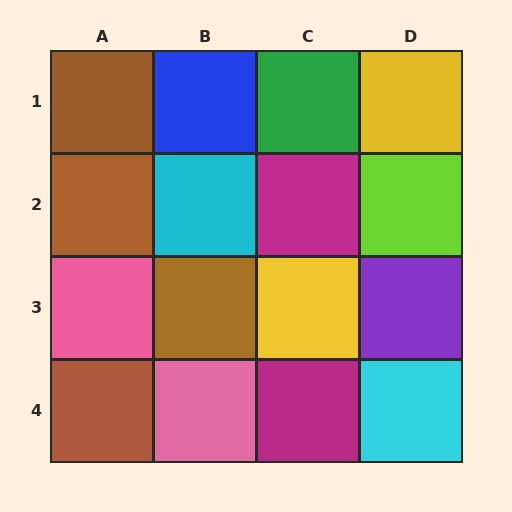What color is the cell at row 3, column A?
Pink.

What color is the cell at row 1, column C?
Green.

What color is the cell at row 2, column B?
Cyan.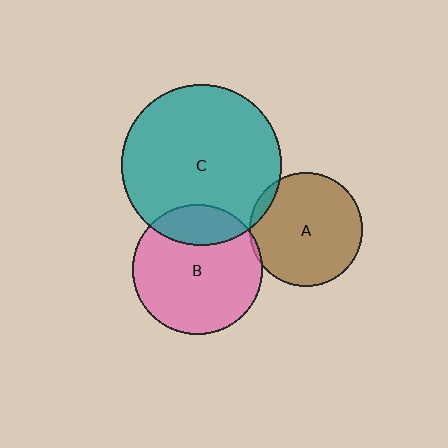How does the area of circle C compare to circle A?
Approximately 2.0 times.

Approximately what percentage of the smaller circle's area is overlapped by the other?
Approximately 20%.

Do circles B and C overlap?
Yes.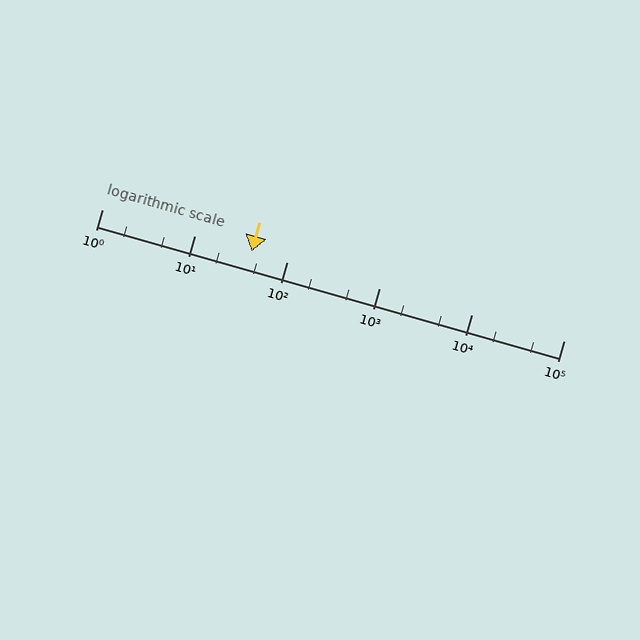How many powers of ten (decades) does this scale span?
The scale spans 5 decades, from 1 to 100000.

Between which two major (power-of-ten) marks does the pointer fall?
The pointer is between 10 and 100.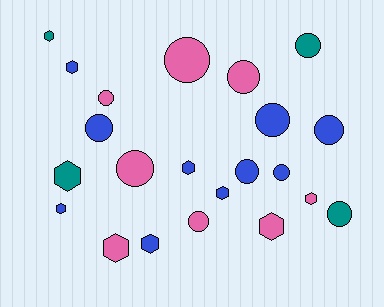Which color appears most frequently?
Blue, with 10 objects.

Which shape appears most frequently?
Circle, with 12 objects.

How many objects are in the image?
There are 22 objects.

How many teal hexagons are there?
There are 2 teal hexagons.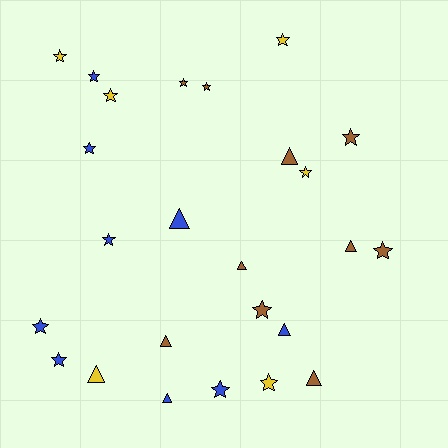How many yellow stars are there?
There are 5 yellow stars.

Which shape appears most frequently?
Star, with 16 objects.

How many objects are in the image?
There are 25 objects.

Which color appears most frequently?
Brown, with 10 objects.